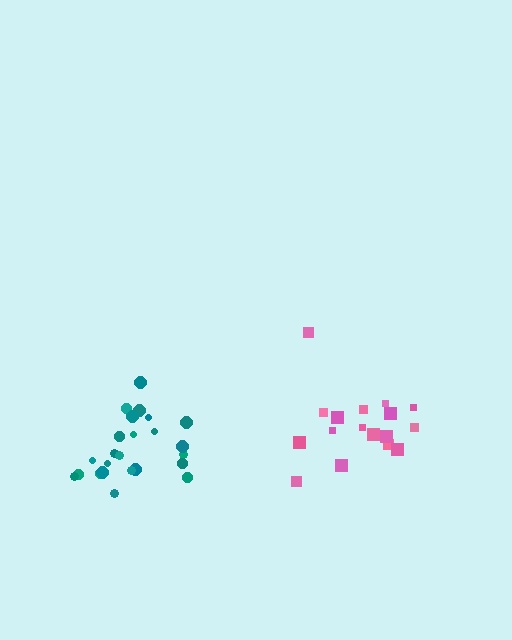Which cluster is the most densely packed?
Teal.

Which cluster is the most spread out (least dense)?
Pink.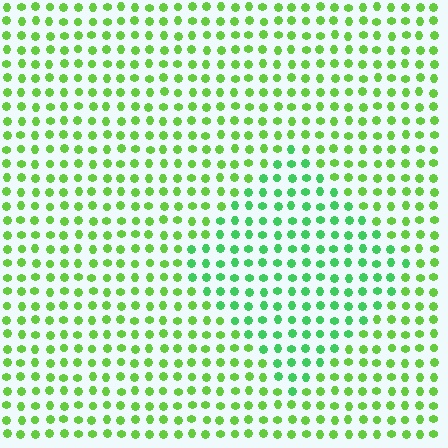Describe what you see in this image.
The image is filled with small lime elements in a uniform arrangement. A diamond-shaped region is visible where the elements are tinted to a slightly different hue, forming a subtle color boundary.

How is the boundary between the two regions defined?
The boundary is defined purely by a slight shift in hue (about 29 degrees). Spacing, size, and orientation are identical on both sides.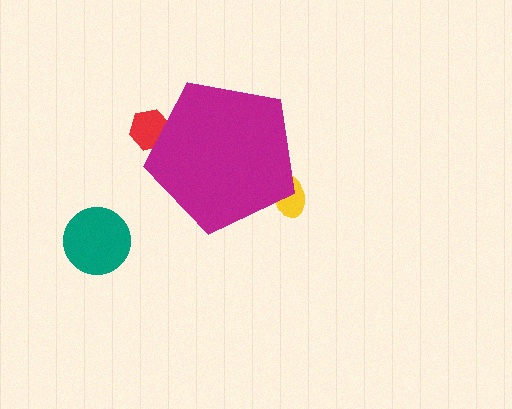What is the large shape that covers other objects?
A magenta pentagon.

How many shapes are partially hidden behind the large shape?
2 shapes are partially hidden.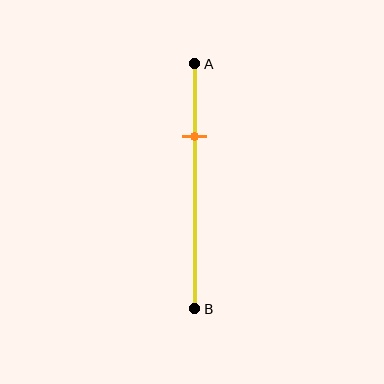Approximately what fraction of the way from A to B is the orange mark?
The orange mark is approximately 30% of the way from A to B.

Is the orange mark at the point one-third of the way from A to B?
No, the mark is at about 30% from A, not at the 33% one-third point.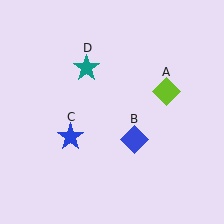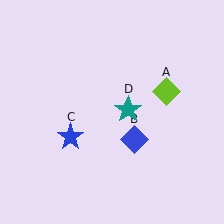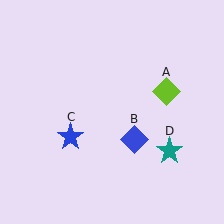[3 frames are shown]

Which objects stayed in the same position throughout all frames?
Lime diamond (object A) and blue diamond (object B) and blue star (object C) remained stationary.